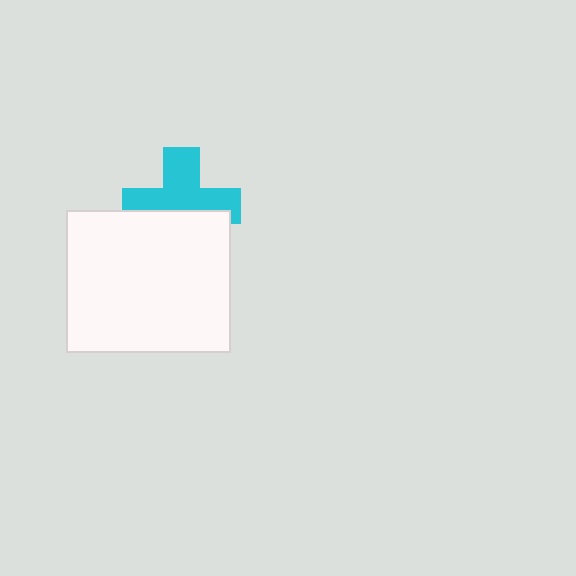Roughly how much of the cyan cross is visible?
About half of it is visible (roughly 58%).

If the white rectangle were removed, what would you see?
You would see the complete cyan cross.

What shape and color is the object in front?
The object in front is a white rectangle.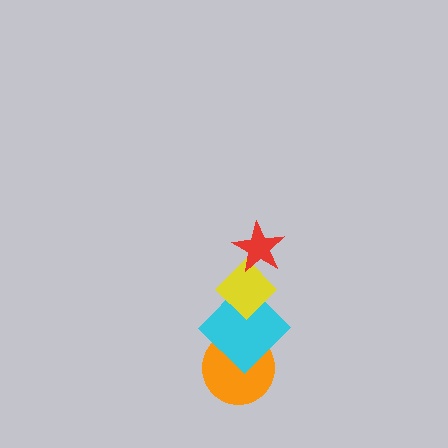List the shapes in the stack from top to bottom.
From top to bottom: the red star, the yellow diamond, the cyan diamond, the orange circle.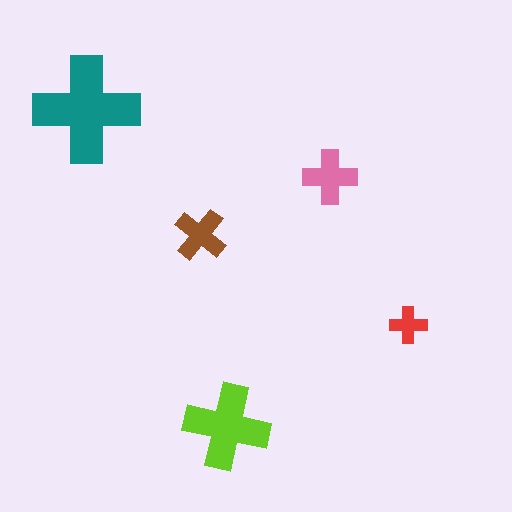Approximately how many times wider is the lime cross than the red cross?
About 2.5 times wider.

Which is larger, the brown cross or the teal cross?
The teal one.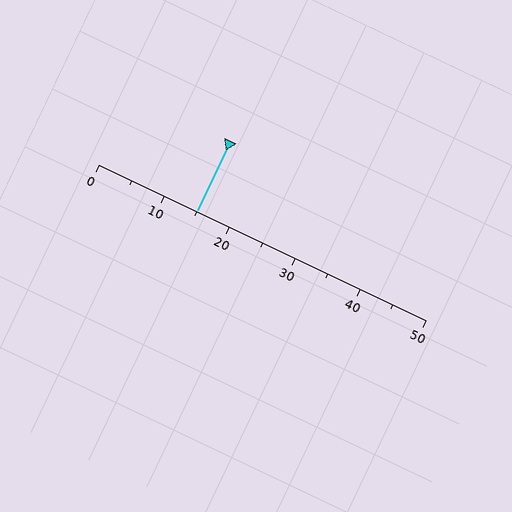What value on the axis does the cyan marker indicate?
The marker indicates approximately 15.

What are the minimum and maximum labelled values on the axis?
The axis runs from 0 to 50.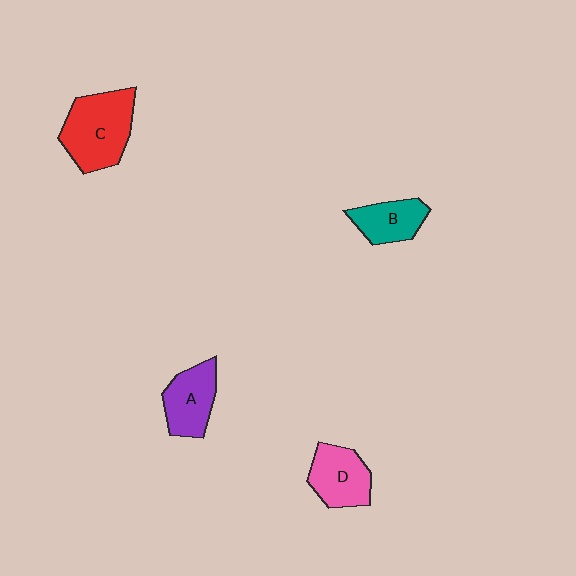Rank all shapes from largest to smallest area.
From largest to smallest: C (red), D (pink), A (purple), B (teal).